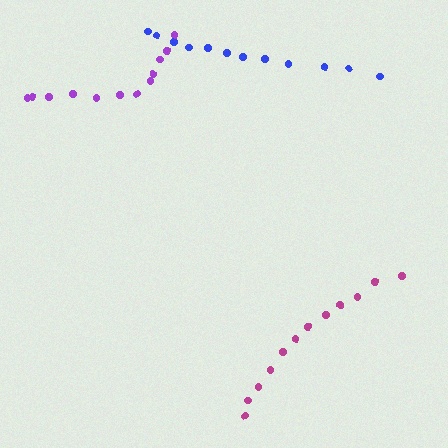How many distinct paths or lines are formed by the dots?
There are 3 distinct paths.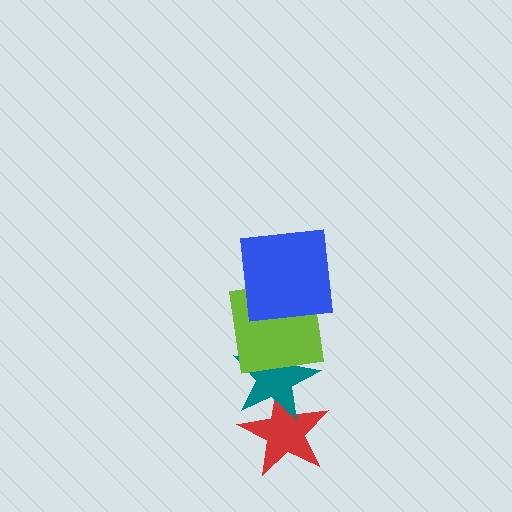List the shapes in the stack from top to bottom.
From top to bottom: the blue square, the lime square, the teal star, the red star.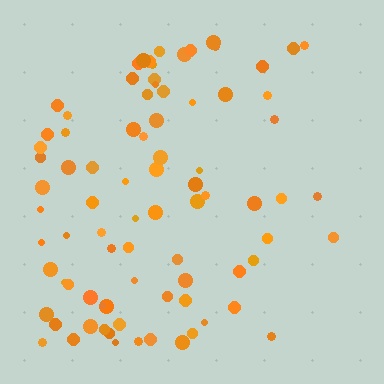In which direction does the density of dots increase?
From right to left, with the left side densest.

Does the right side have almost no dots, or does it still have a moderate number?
Still a moderate number, just noticeably fewer than the left.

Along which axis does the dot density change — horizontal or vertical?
Horizontal.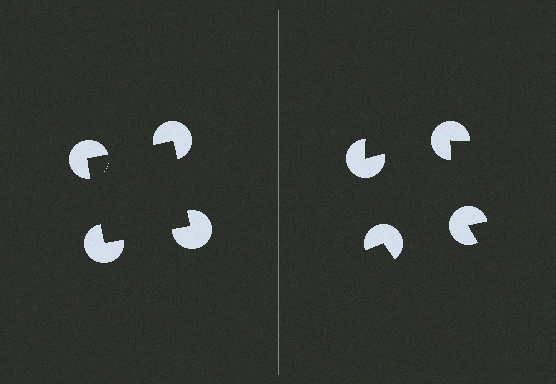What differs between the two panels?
The pac-man discs are positioned identically on both sides; only the wedge orientations differ. On the left they align to a square; on the right they are misaligned.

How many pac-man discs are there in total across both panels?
8 — 4 on each side.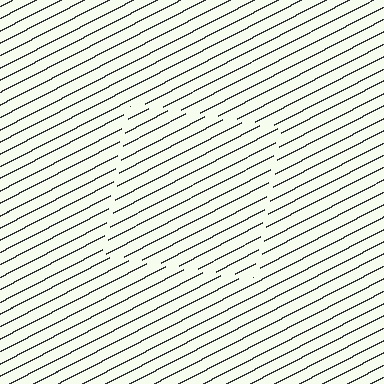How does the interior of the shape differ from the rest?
The interior of the shape contains the same grating, shifted by half a period — the contour is defined by the phase discontinuity where line-ends from the inner and outer gratings abut.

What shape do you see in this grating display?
An illusory square. The interior of the shape contains the same grating, shifted by half a period — the contour is defined by the phase discontinuity where line-ends from the inner and outer gratings abut.